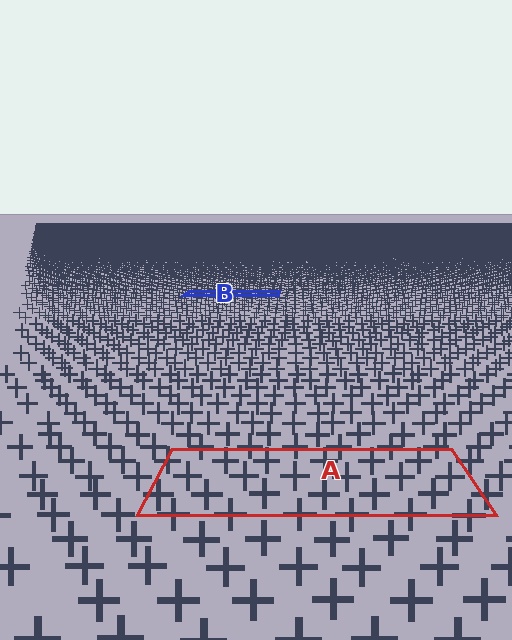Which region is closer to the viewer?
Region A is closer. The texture elements there are larger and more spread out.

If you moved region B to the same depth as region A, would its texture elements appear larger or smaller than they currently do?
They would appear larger. At a closer depth, the same texture elements are projected at a bigger on-screen size.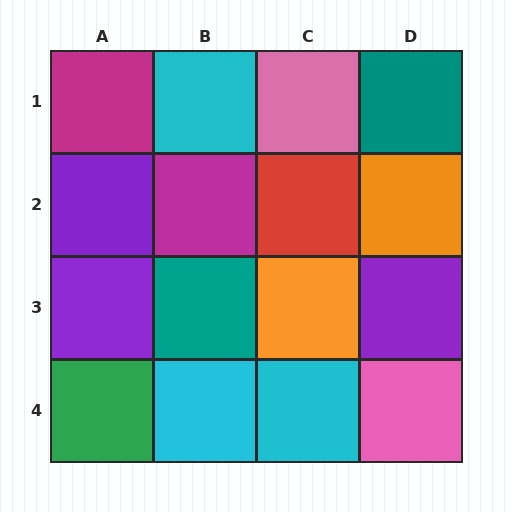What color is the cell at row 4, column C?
Cyan.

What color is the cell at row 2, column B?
Magenta.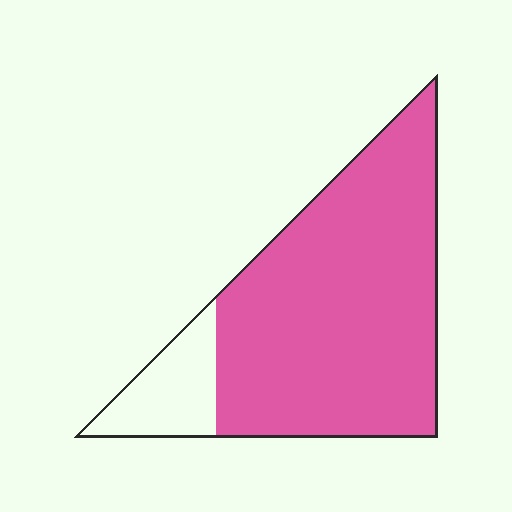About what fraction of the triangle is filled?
About five sixths (5/6).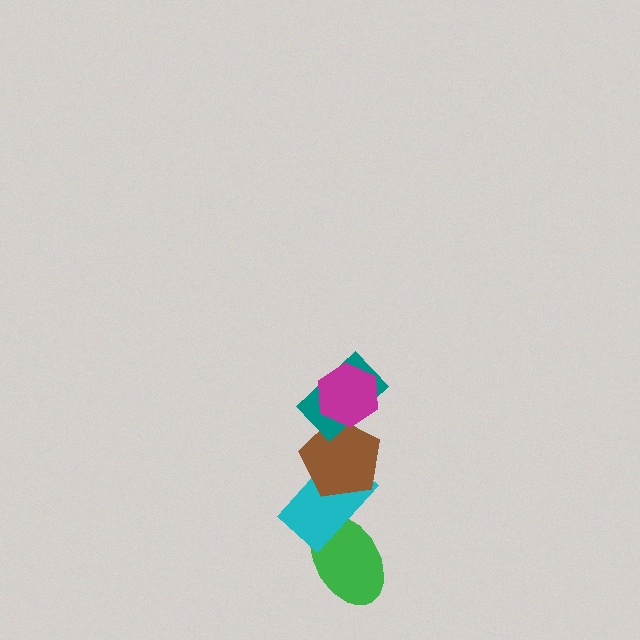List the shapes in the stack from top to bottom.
From top to bottom: the magenta hexagon, the teal rectangle, the brown pentagon, the cyan rectangle, the green ellipse.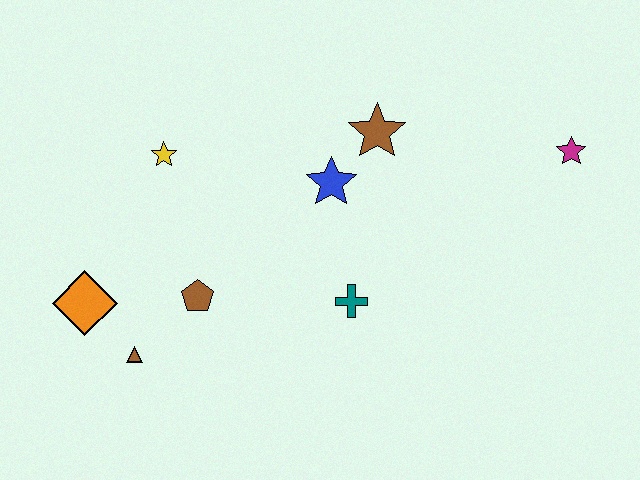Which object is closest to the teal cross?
The blue star is closest to the teal cross.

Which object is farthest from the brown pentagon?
The magenta star is farthest from the brown pentagon.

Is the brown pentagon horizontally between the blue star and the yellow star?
Yes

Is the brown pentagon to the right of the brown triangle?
Yes